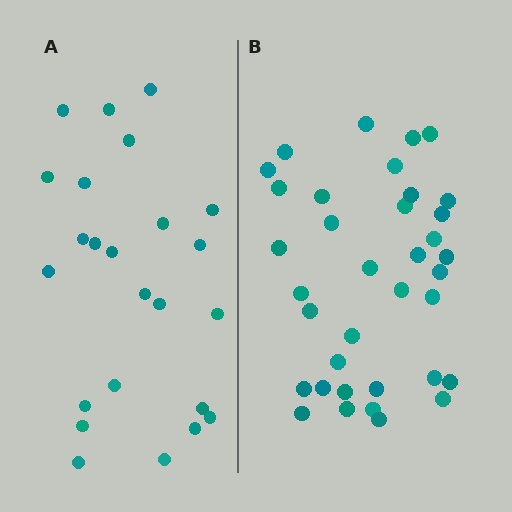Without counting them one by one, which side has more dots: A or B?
Region B (the right region) has more dots.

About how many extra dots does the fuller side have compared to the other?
Region B has roughly 12 or so more dots than region A.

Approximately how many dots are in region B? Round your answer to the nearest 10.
About 40 dots. (The exact count is 36, which rounds to 40.)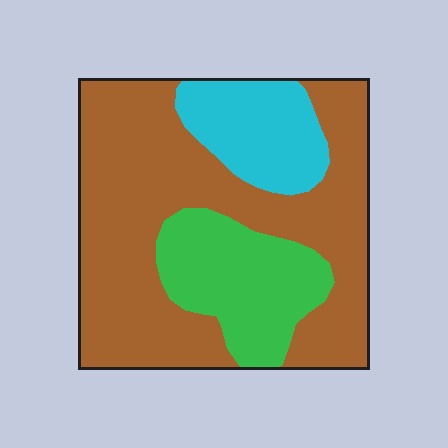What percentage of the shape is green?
Green takes up about one fifth (1/5) of the shape.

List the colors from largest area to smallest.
From largest to smallest: brown, green, cyan.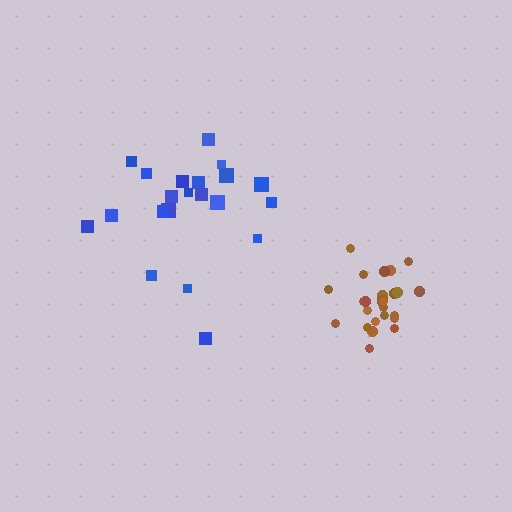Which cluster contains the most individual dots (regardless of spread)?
Brown (26).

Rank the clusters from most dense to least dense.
brown, blue.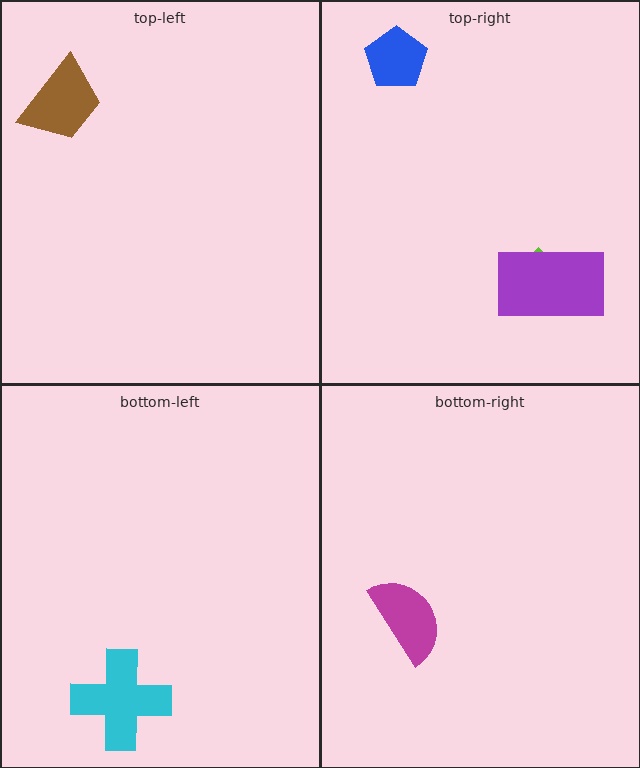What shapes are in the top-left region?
The brown trapezoid.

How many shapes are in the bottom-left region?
1.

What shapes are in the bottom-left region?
The cyan cross.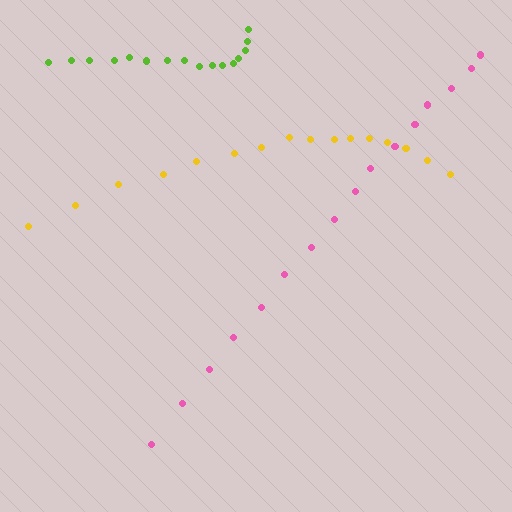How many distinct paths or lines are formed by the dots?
There are 3 distinct paths.